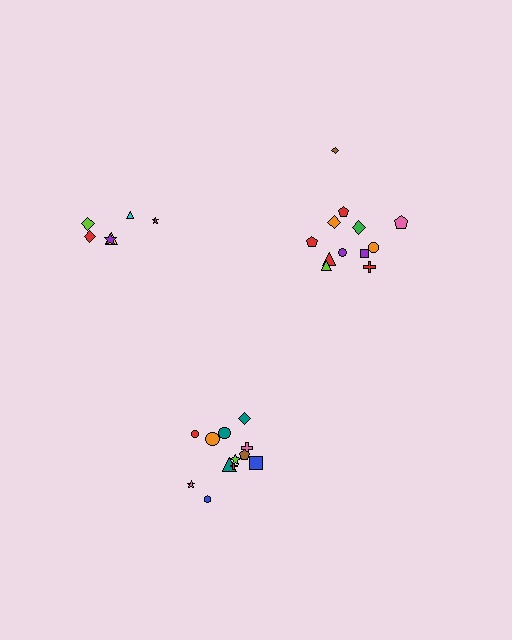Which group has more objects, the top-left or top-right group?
The top-right group.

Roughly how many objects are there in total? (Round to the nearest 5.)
Roughly 30 objects in total.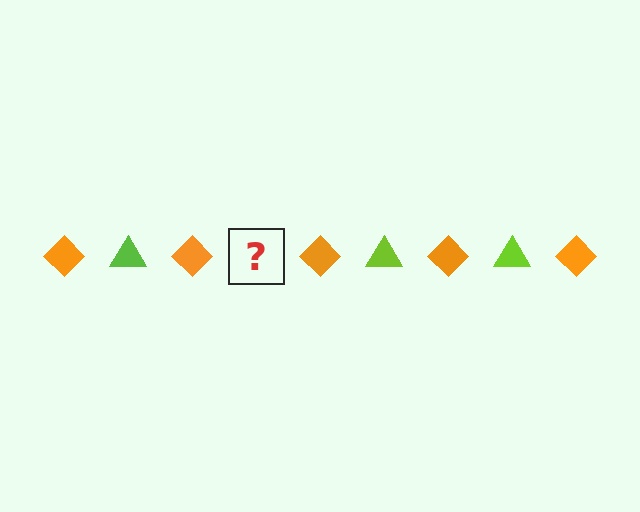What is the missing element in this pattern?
The missing element is a lime triangle.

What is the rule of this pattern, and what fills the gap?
The rule is that the pattern alternates between orange diamond and lime triangle. The gap should be filled with a lime triangle.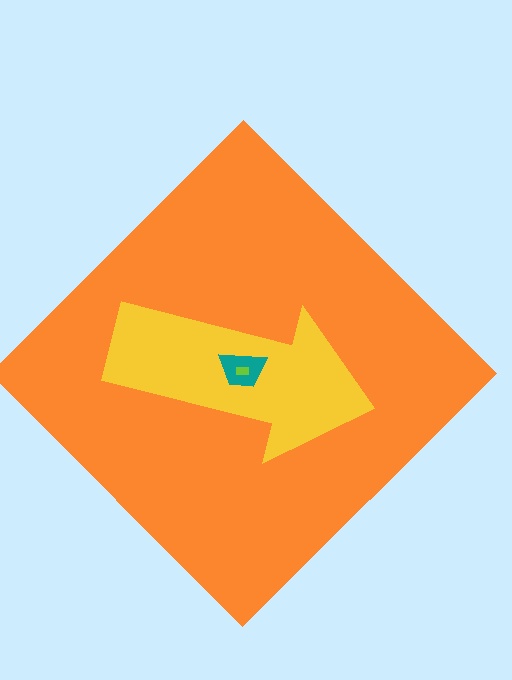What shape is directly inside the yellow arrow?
The teal trapezoid.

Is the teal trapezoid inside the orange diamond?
Yes.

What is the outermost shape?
The orange diamond.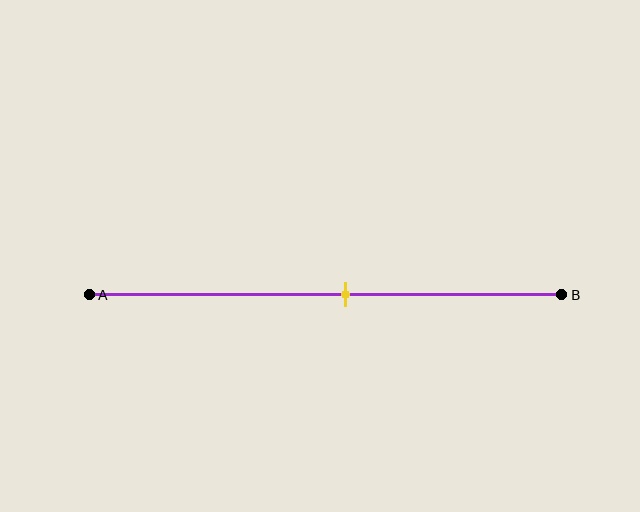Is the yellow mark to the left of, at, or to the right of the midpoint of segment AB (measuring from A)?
The yellow mark is to the right of the midpoint of segment AB.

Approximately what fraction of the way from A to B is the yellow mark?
The yellow mark is approximately 55% of the way from A to B.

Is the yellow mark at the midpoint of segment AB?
No, the mark is at about 55% from A, not at the 50% midpoint.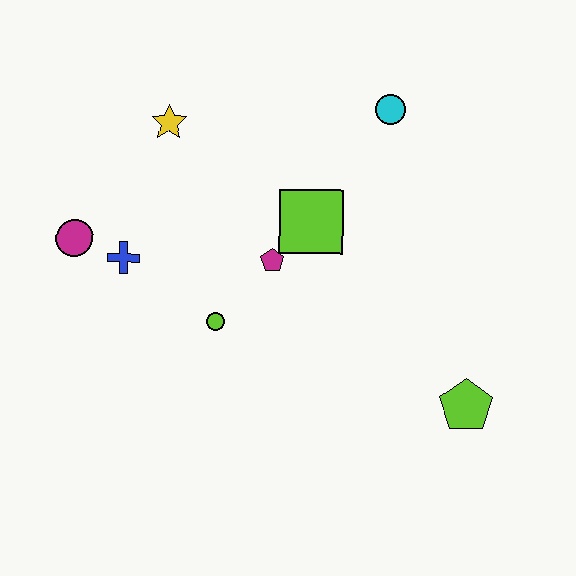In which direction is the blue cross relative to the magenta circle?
The blue cross is to the right of the magenta circle.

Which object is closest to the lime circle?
The magenta pentagon is closest to the lime circle.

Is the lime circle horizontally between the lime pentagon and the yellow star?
Yes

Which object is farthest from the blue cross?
The lime pentagon is farthest from the blue cross.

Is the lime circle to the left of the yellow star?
No